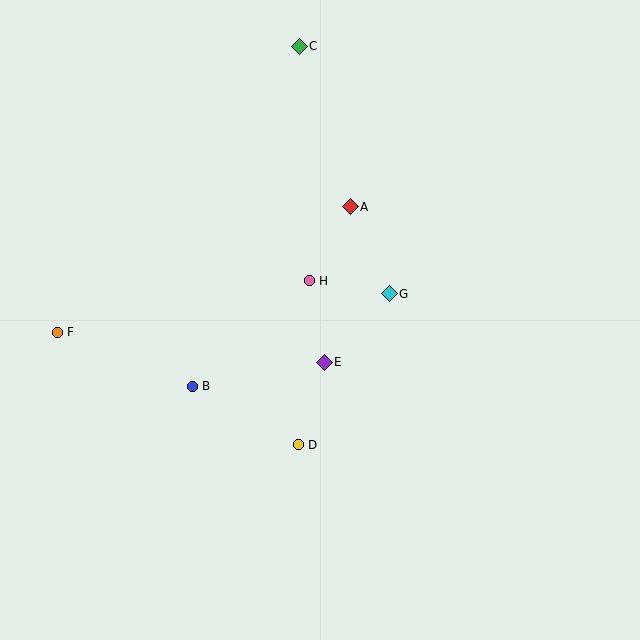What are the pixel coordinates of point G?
Point G is at (389, 294).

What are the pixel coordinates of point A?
Point A is at (350, 207).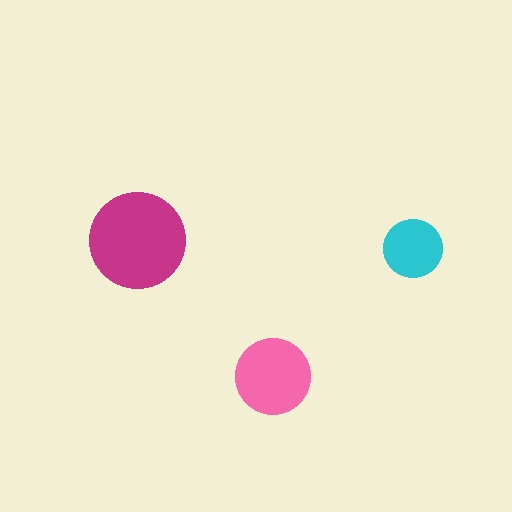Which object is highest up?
The magenta circle is topmost.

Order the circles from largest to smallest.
the magenta one, the pink one, the cyan one.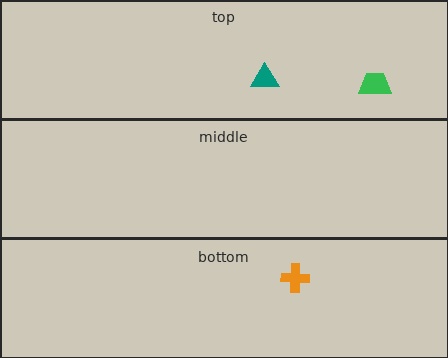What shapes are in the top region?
The teal triangle, the green trapezoid.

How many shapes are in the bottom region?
1.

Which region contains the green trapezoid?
The top region.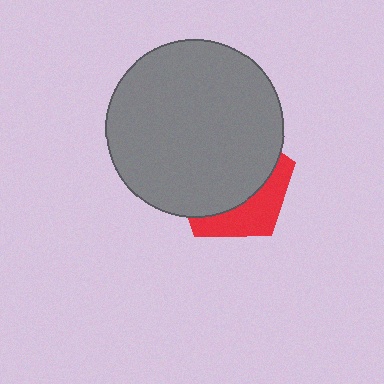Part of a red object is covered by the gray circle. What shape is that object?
It is a pentagon.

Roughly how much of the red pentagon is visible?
A small part of it is visible (roughly 34%).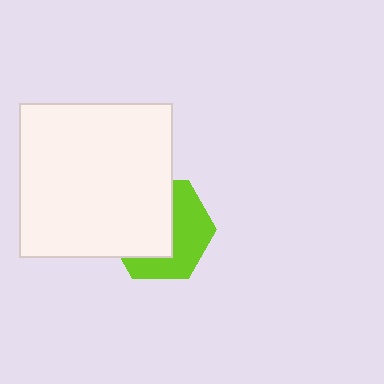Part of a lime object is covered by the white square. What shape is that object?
It is a hexagon.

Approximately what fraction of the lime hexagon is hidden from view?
Roughly 53% of the lime hexagon is hidden behind the white square.